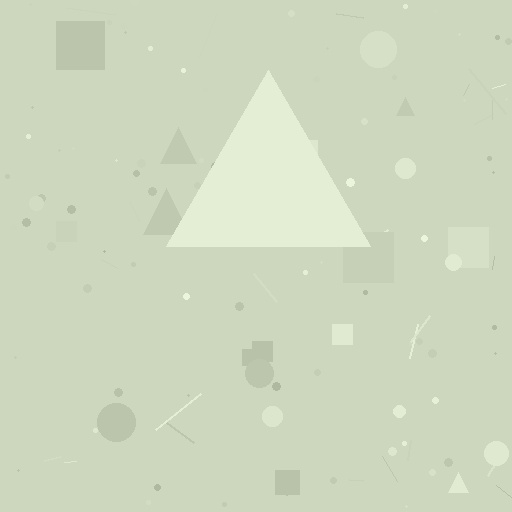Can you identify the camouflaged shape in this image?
The camouflaged shape is a triangle.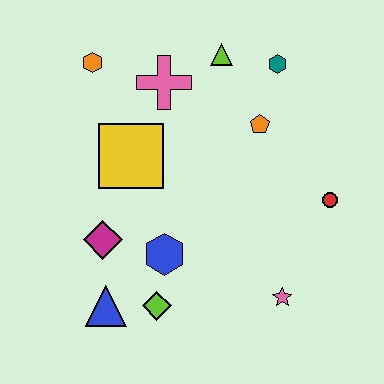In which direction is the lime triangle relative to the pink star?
The lime triangle is above the pink star.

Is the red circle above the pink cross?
No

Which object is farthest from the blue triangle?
The teal hexagon is farthest from the blue triangle.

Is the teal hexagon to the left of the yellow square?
No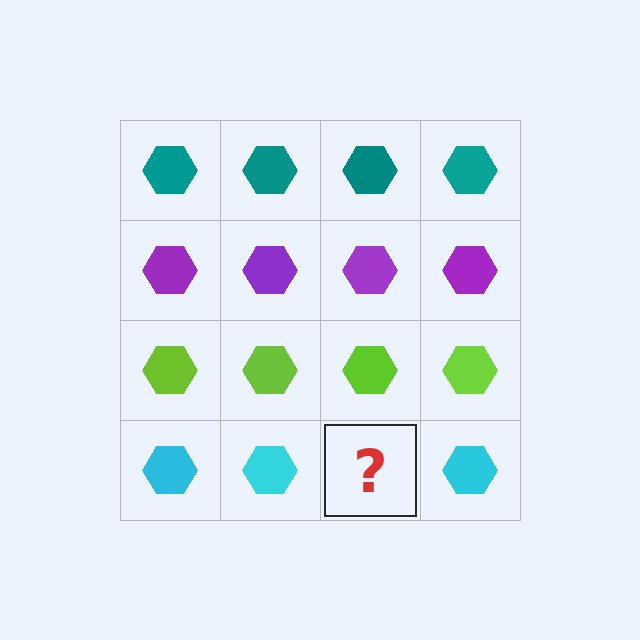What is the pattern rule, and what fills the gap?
The rule is that each row has a consistent color. The gap should be filled with a cyan hexagon.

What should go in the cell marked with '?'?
The missing cell should contain a cyan hexagon.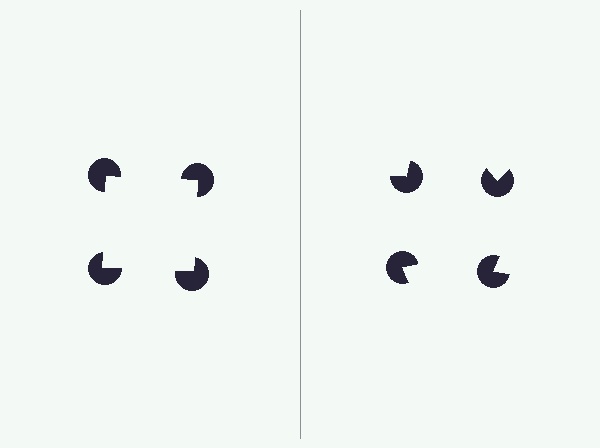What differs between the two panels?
The pac-man discs are positioned identically on both sides; only the wedge orientations differ. On the left they align to a square; on the right they are misaligned.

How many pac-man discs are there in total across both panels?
8 — 4 on each side.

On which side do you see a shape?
An illusory square appears on the left side. On the right side the wedge cuts are rotated, so no coherent shape forms.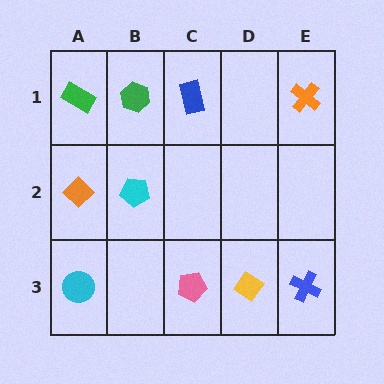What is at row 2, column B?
A cyan pentagon.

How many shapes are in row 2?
2 shapes.